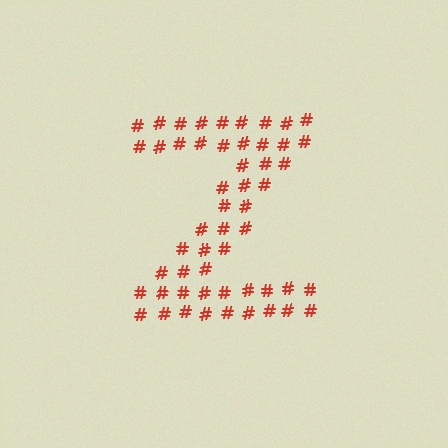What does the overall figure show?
The overall figure shows the letter Z.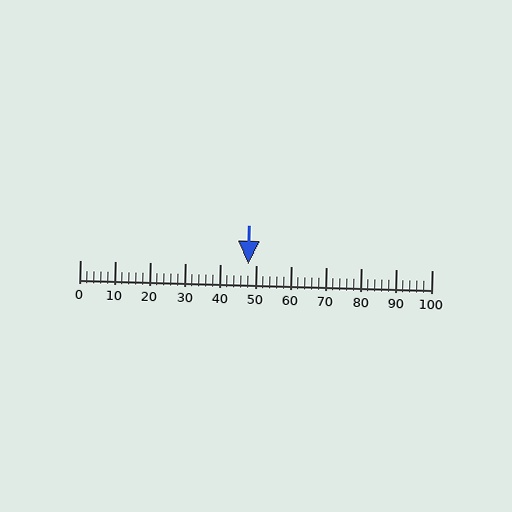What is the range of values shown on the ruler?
The ruler shows values from 0 to 100.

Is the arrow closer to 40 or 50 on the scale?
The arrow is closer to 50.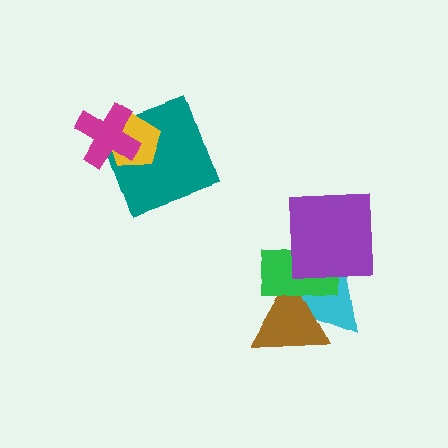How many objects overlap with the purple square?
2 objects overlap with the purple square.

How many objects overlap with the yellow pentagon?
2 objects overlap with the yellow pentagon.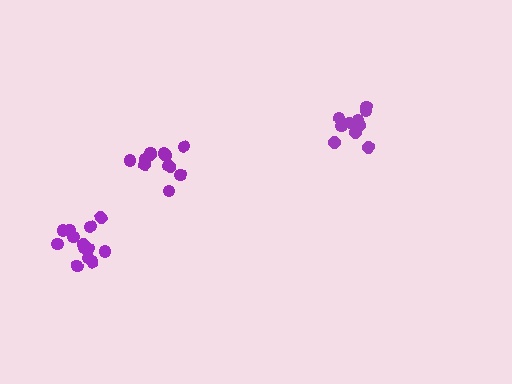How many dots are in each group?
Group 1: 10 dots, Group 2: 13 dots, Group 3: 12 dots (35 total).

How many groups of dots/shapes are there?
There are 3 groups.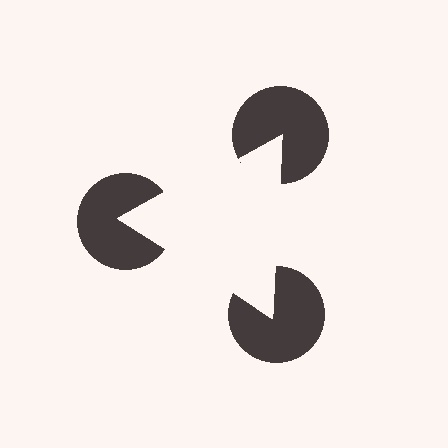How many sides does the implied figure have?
3 sides.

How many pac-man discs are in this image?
There are 3 — one at each vertex of the illusory triangle.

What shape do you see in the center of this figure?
An illusory triangle — its edges are inferred from the aligned wedge cuts in the pac-man discs, not physically drawn.